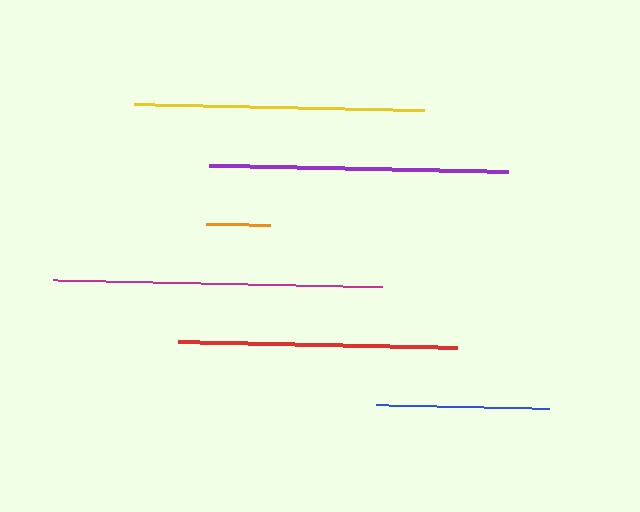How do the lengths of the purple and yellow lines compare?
The purple and yellow lines are approximately the same length.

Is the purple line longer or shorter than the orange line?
The purple line is longer than the orange line.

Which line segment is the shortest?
The orange line is the shortest at approximately 65 pixels.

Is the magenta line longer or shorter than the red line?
The magenta line is longer than the red line.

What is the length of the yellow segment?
The yellow segment is approximately 290 pixels long.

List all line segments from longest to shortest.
From longest to shortest: magenta, purple, yellow, red, blue, orange.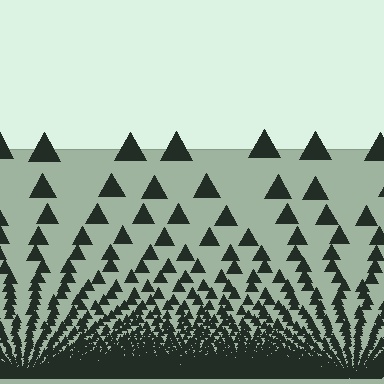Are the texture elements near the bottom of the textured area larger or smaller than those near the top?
Smaller. The gradient is inverted — elements near the bottom are smaller and denser.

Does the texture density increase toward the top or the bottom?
Density increases toward the bottom.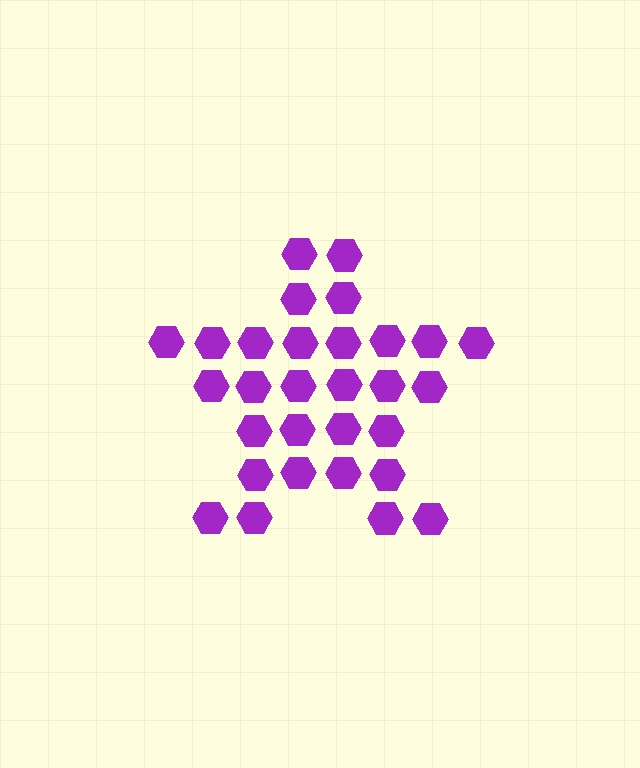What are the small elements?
The small elements are hexagons.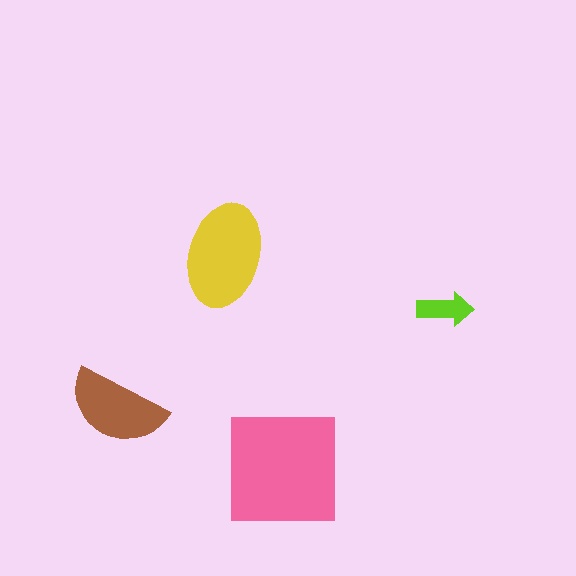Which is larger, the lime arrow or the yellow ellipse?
The yellow ellipse.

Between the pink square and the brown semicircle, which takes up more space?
The pink square.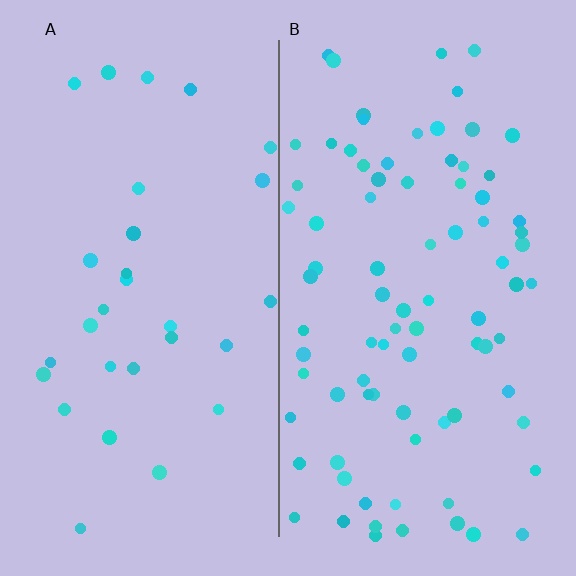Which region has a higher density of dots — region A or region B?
B (the right).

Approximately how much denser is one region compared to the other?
Approximately 2.9× — region B over region A.